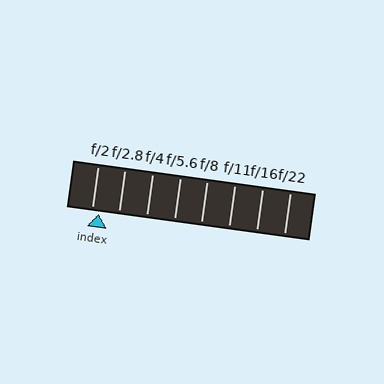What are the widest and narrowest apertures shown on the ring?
The widest aperture shown is f/2 and the narrowest is f/22.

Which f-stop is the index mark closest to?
The index mark is closest to f/2.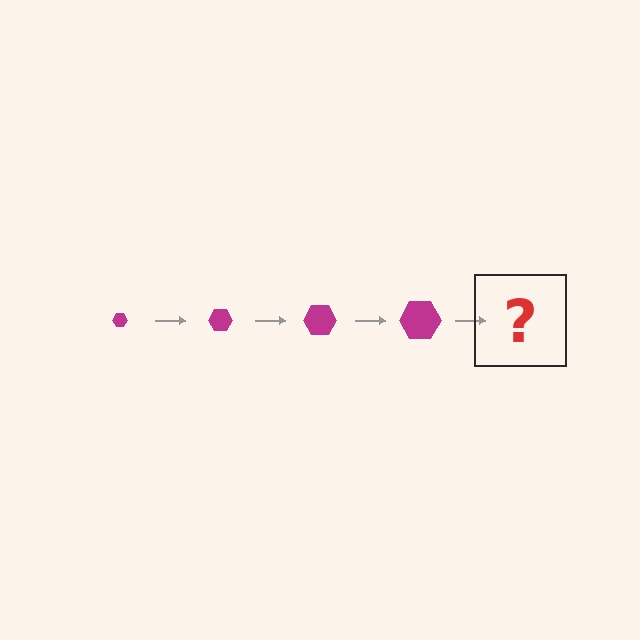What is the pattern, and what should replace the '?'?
The pattern is that the hexagon gets progressively larger each step. The '?' should be a magenta hexagon, larger than the previous one.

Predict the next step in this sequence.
The next step is a magenta hexagon, larger than the previous one.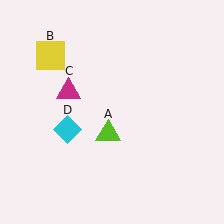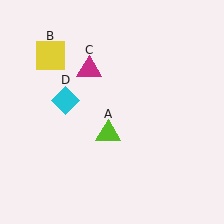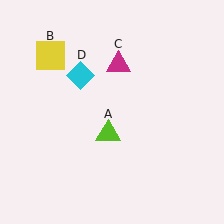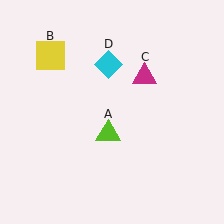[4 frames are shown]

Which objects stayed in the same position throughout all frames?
Lime triangle (object A) and yellow square (object B) remained stationary.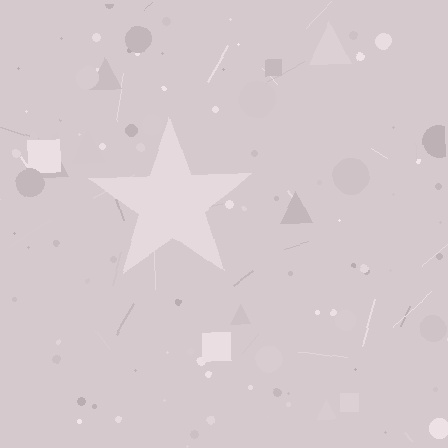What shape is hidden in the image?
A star is hidden in the image.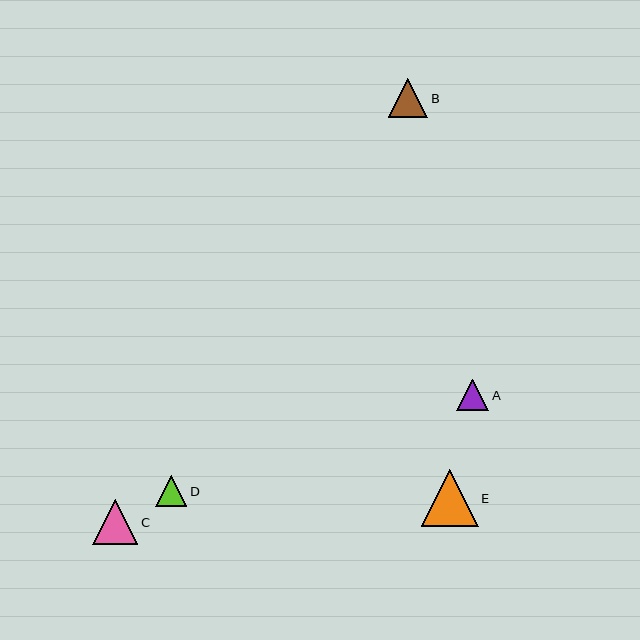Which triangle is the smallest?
Triangle D is the smallest with a size of approximately 31 pixels.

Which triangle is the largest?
Triangle E is the largest with a size of approximately 57 pixels.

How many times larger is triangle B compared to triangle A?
Triangle B is approximately 1.3 times the size of triangle A.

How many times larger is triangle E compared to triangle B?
Triangle E is approximately 1.4 times the size of triangle B.